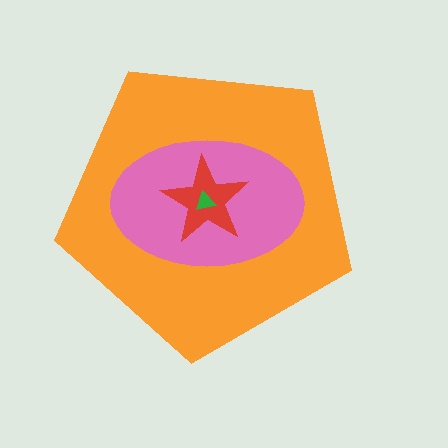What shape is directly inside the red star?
The green triangle.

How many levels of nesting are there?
4.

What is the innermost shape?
The green triangle.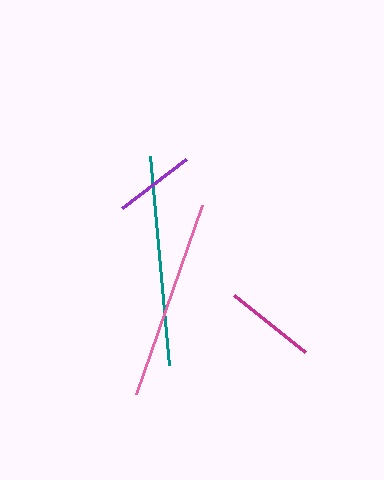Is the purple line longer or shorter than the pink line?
The pink line is longer than the purple line.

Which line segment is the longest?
The teal line is the longest at approximately 210 pixels.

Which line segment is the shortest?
The purple line is the shortest at approximately 81 pixels.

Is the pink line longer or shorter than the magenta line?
The pink line is longer than the magenta line.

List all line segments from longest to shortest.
From longest to shortest: teal, pink, magenta, purple.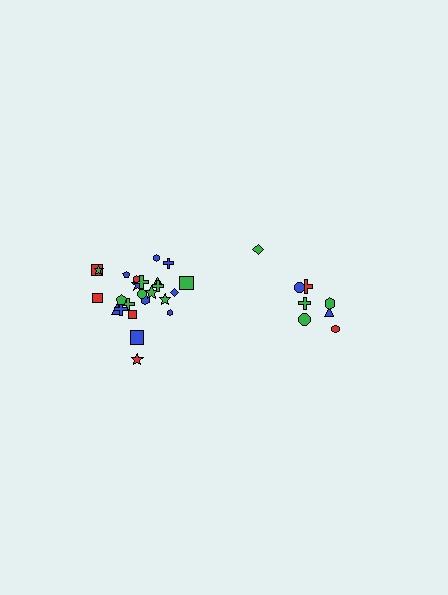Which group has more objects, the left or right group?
The left group.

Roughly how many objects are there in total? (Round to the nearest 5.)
Roughly 35 objects in total.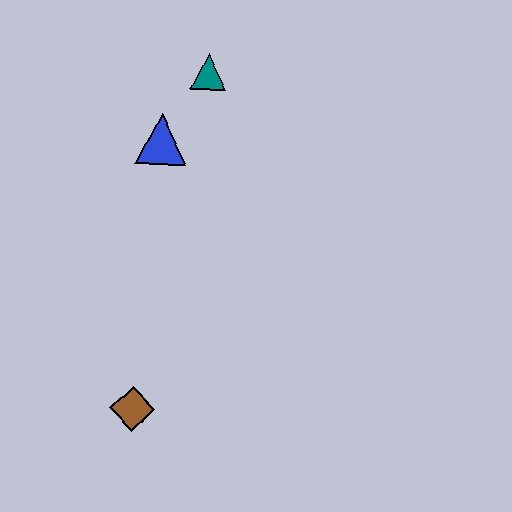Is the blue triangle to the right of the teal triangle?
No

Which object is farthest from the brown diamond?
The teal triangle is farthest from the brown diamond.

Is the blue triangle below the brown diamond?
No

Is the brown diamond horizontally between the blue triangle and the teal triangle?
No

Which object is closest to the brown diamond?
The blue triangle is closest to the brown diamond.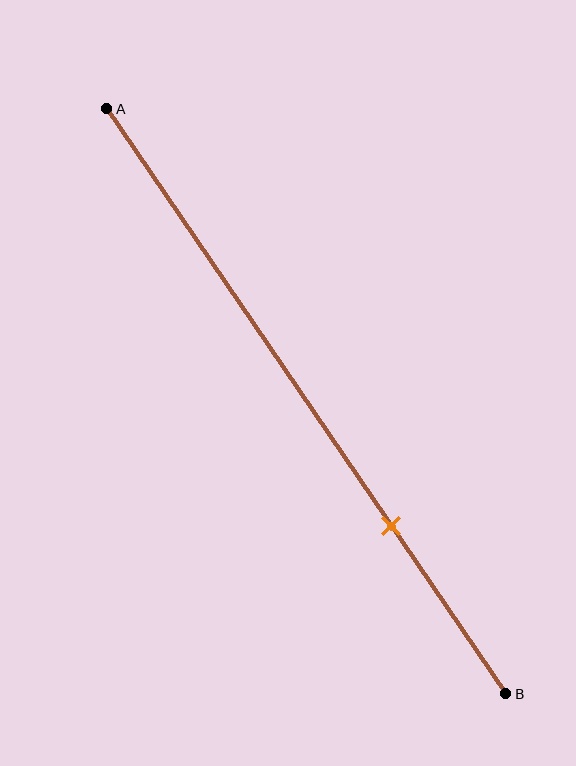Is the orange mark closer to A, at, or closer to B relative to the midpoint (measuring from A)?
The orange mark is closer to point B than the midpoint of segment AB.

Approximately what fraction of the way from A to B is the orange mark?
The orange mark is approximately 70% of the way from A to B.